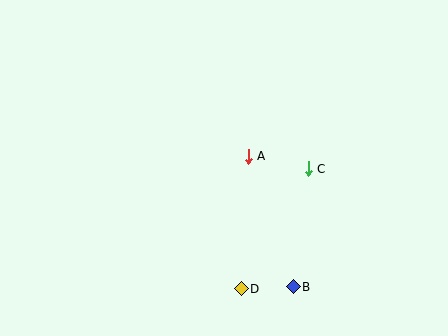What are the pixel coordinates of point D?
Point D is at (241, 289).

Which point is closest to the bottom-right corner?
Point B is closest to the bottom-right corner.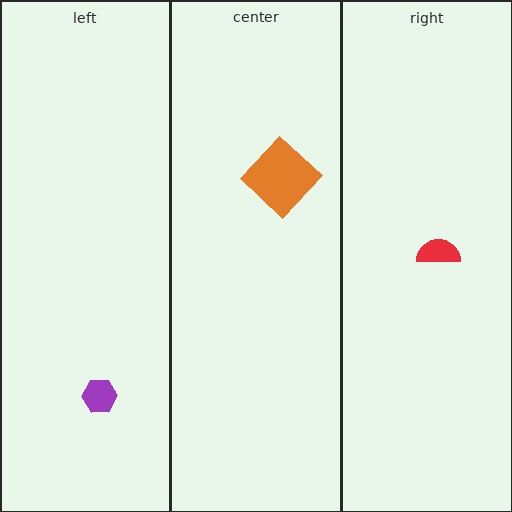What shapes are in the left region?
The purple hexagon.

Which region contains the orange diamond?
The center region.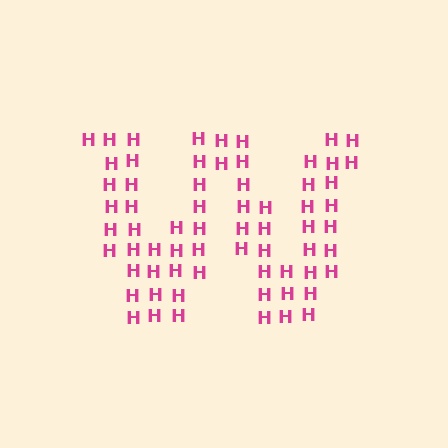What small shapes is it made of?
It is made of small letter H's.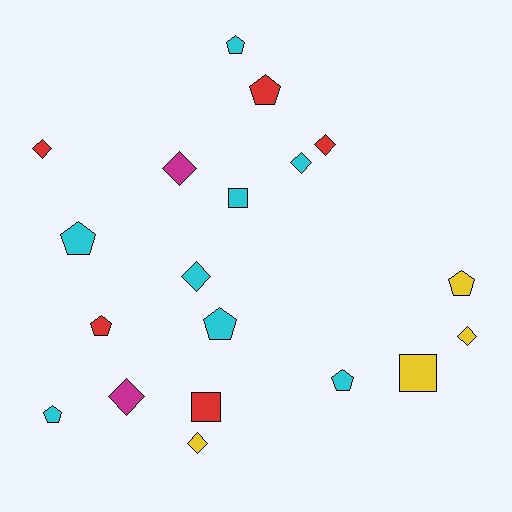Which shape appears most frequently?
Pentagon, with 8 objects.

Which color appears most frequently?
Cyan, with 8 objects.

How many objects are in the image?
There are 19 objects.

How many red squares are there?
There is 1 red square.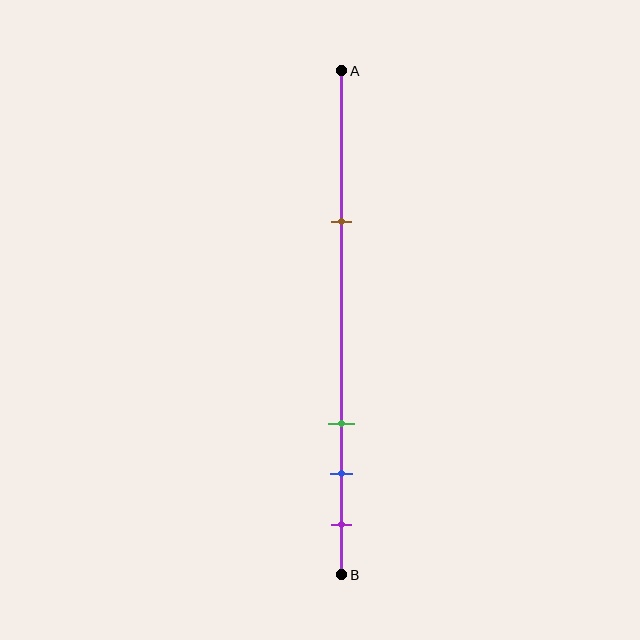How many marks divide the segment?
There are 4 marks dividing the segment.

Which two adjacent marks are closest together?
The blue and purple marks are the closest adjacent pair.